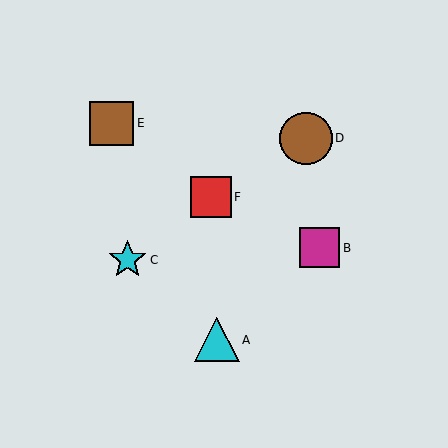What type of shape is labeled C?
Shape C is a cyan star.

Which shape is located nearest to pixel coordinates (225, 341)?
The cyan triangle (labeled A) at (217, 340) is nearest to that location.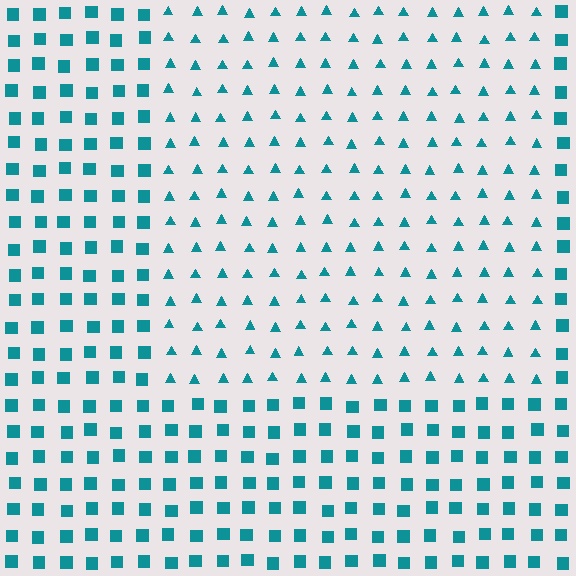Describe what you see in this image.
The image is filled with small teal elements arranged in a uniform grid. A rectangle-shaped region contains triangles, while the surrounding area contains squares. The boundary is defined purely by the change in element shape.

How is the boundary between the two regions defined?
The boundary is defined by a change in element shape: triangles inside vs. squares outside. All elements share the same color and spacing.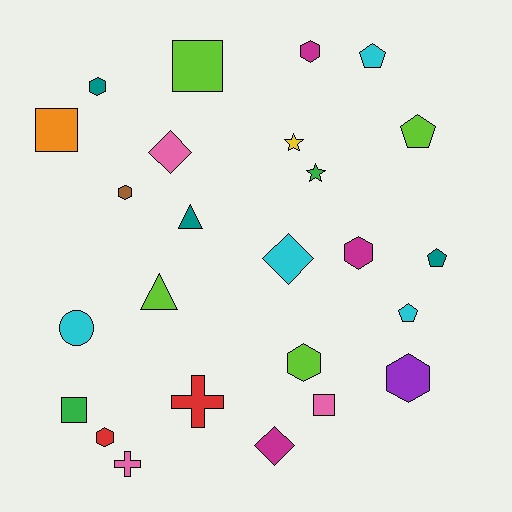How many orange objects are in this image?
There is 1 orange object.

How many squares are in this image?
There are 4 squares.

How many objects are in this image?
There are 25 objects.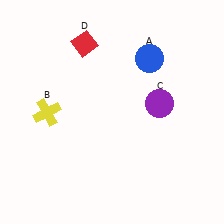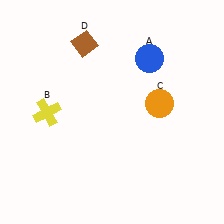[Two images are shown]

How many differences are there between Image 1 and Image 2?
There are 2 differences between the two images.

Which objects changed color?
C changed from purple to orange. D changed from red to brown.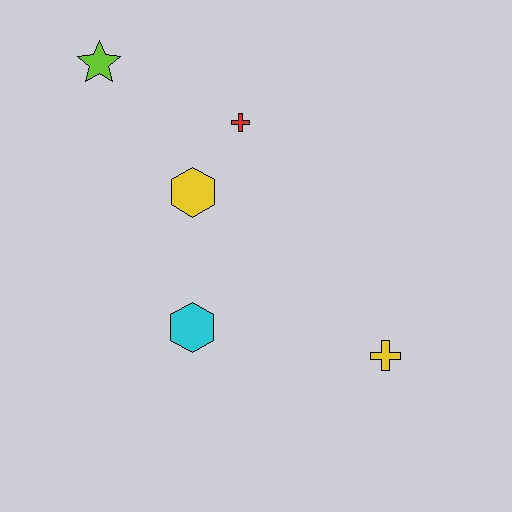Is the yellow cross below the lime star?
Yes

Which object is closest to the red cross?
The yellow hexagon is closest to the red cross.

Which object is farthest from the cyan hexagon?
The lime star is farthest from the cyan hexagon.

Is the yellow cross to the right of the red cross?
Yes